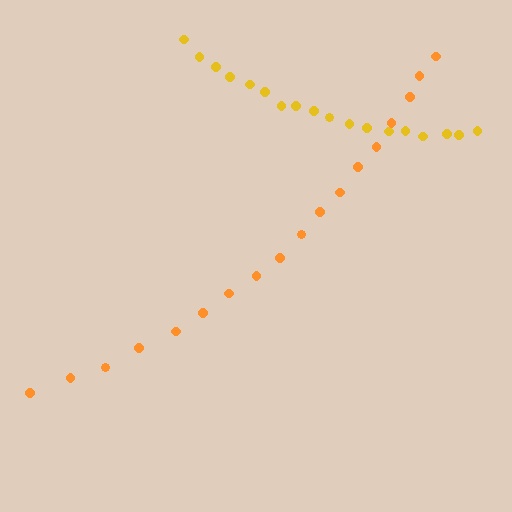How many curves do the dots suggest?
There are 2 distinct paths.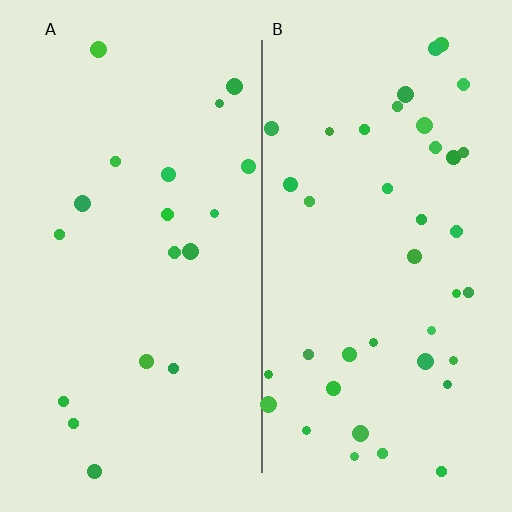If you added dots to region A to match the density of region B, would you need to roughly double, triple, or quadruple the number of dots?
Approximately double.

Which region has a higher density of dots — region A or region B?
B (the right).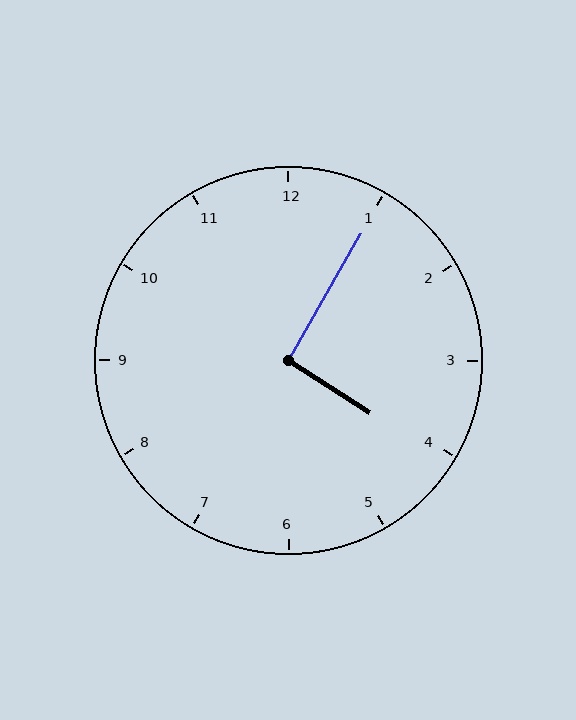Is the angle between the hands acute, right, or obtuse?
It is right.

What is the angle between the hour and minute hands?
Approximately 92 degrees.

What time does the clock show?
4:05.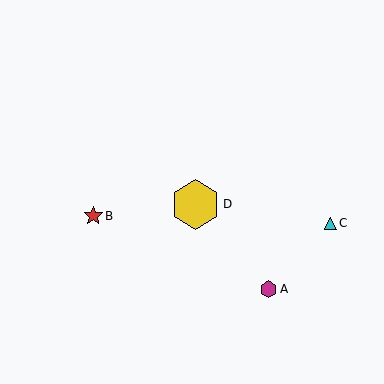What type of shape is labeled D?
Shape D is a yellow hexagon.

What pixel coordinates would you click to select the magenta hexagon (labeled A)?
Click at (269, 289) to select the magenta hexagon A.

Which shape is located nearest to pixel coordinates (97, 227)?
The red star (labeled B) at (93, 216) is nearest to that location.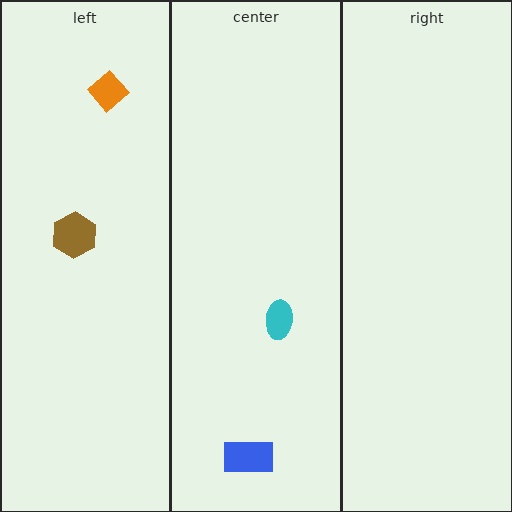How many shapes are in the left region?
2.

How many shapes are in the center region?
2.